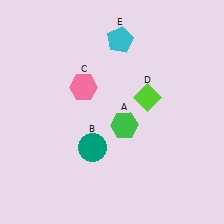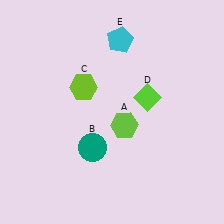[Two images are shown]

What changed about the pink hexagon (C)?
In Image 1, C is pink. In Image 2, it changed to lime.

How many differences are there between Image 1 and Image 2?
There are 2 differences between the two images.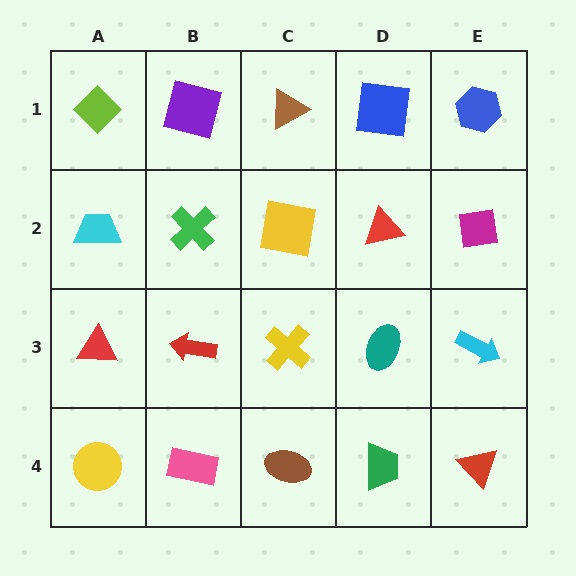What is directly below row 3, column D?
A green trapezoid.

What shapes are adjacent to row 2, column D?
A blue square (row 1, column D), a teal ellipse (row 3, column D), a yellow square (row 2, column C), a magenta square (row 2, column E).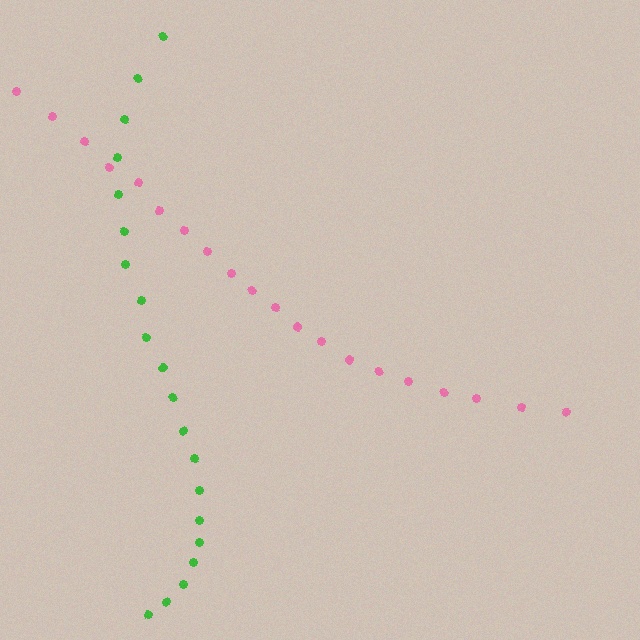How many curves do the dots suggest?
There are 2 distinct paths.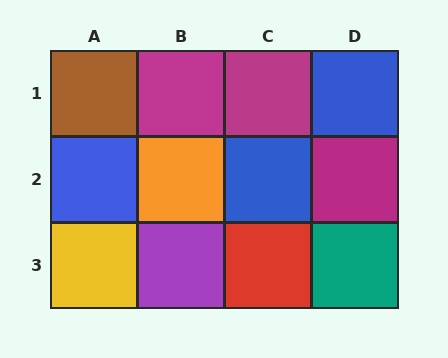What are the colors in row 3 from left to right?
Yellow, purple, red, teal.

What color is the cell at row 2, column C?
Blue.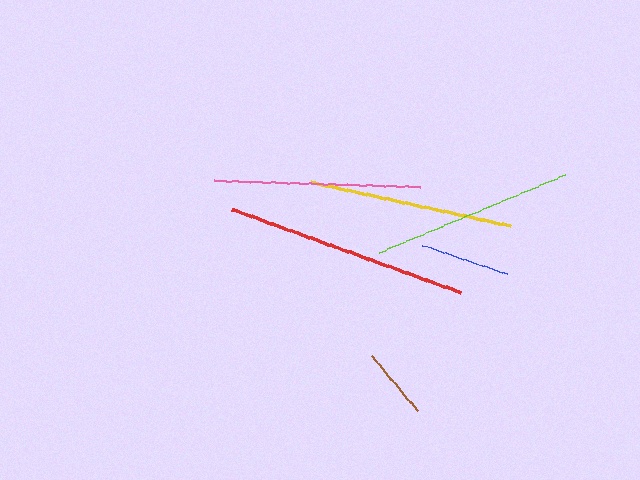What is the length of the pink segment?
The pink segment is approximately 207 pixels long.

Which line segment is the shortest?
The brown line is the shortest at approximately 72 pixels.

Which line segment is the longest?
The red line is the longest at approximately 243 pixels.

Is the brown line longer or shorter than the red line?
The red line is longer than the brown line.